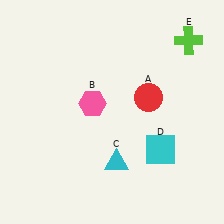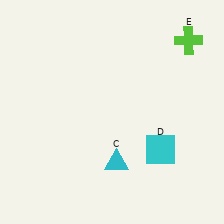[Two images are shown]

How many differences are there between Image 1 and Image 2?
There are 2 differences between the two images.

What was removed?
The red circle (A), the pink hexagon (B) were removed in Image 2.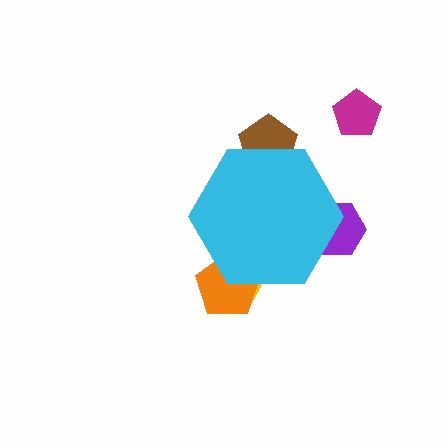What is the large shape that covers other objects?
A cyan hexagon.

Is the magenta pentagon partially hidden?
No, the magenta pentagon is fully visible.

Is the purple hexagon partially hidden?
Yes, the purple hexagon is partially hidden behind the cyan hexagon.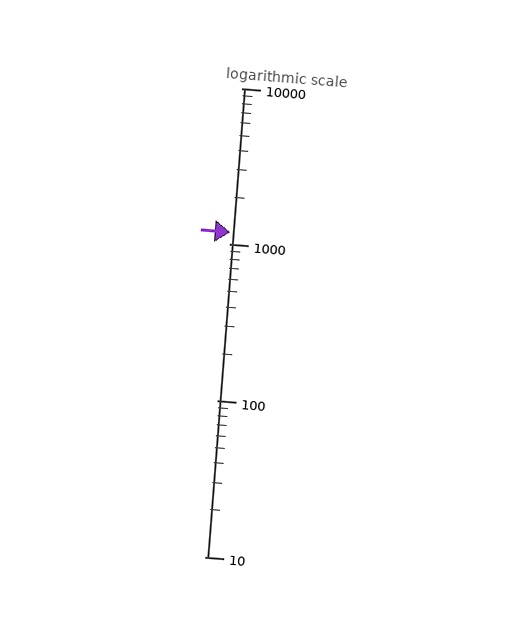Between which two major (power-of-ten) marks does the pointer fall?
The pointer is between 1000 and 10000.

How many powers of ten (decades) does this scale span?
The scale spans 3 decades, from 10 to 10000.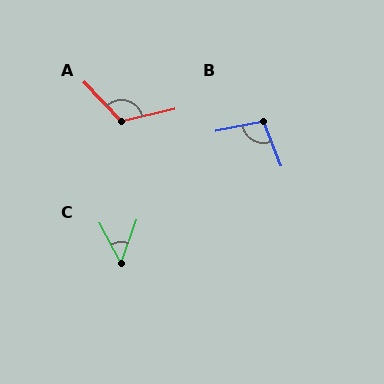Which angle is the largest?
A, at approximately 120 degrees.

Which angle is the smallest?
C, at approximately 47 degrees.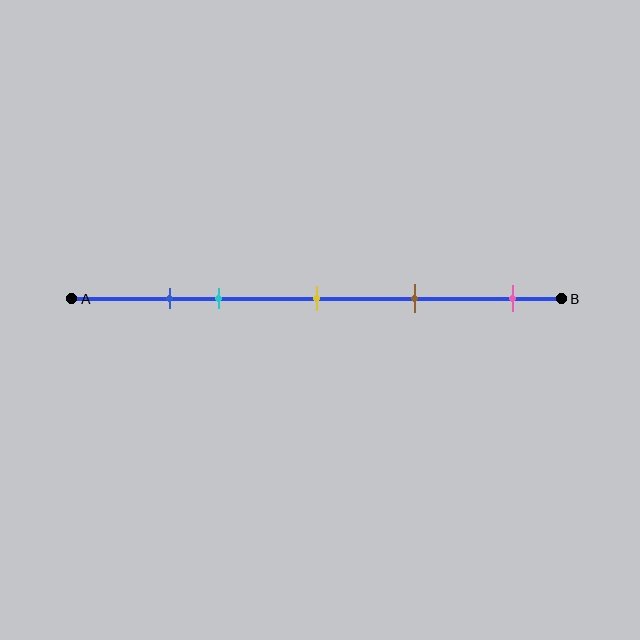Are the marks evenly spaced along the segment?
No, the marks are not evenly spaced.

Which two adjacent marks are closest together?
The blue and cyan marks are the closest adjacent pair.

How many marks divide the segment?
There are 5 marks dividing the segment.